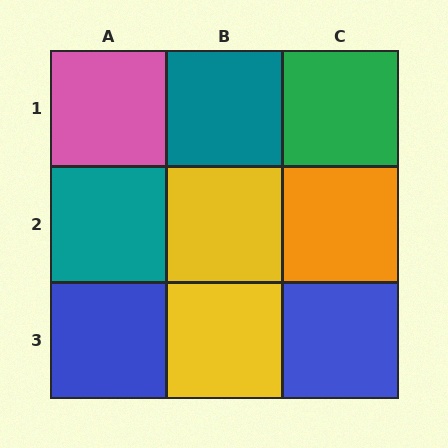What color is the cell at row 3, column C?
Blue.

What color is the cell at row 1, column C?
Green.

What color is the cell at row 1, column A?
Pink.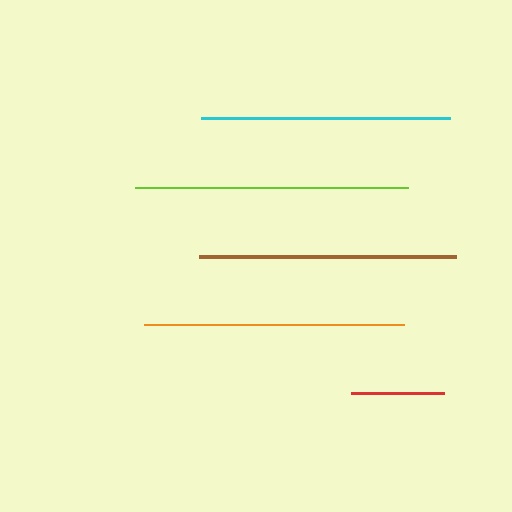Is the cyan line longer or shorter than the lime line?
The lime line is longer than the cyan line.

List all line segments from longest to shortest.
From longest to shortest: lime, orange, brown, cyan, red.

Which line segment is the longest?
The lime line is the longest at approximately 273 pixels.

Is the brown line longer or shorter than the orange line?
The orange line is longer than the brown line.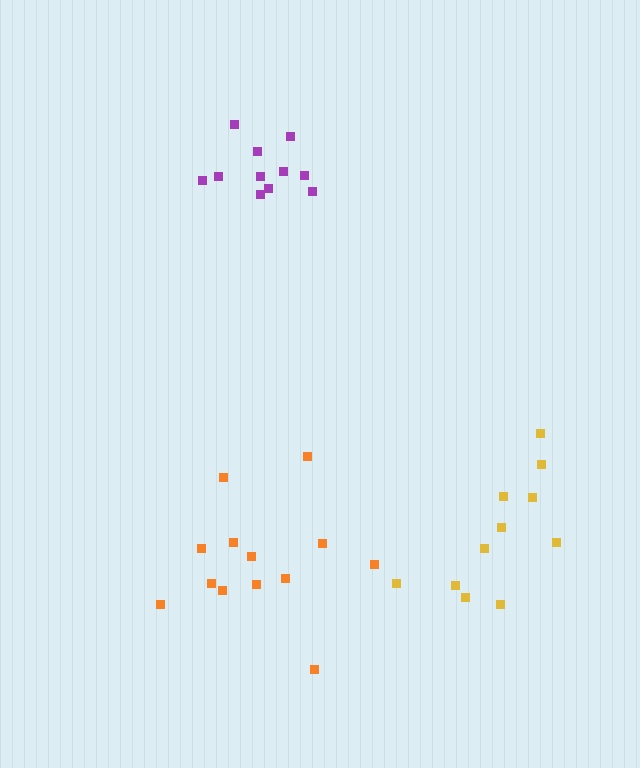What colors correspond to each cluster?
The clusters are colored: orange, purple, yellow.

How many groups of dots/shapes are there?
There are 3 groups.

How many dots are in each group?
Group 1: 13 dots, Group 2: 11 dots, Group 3: 11 dots (35 total).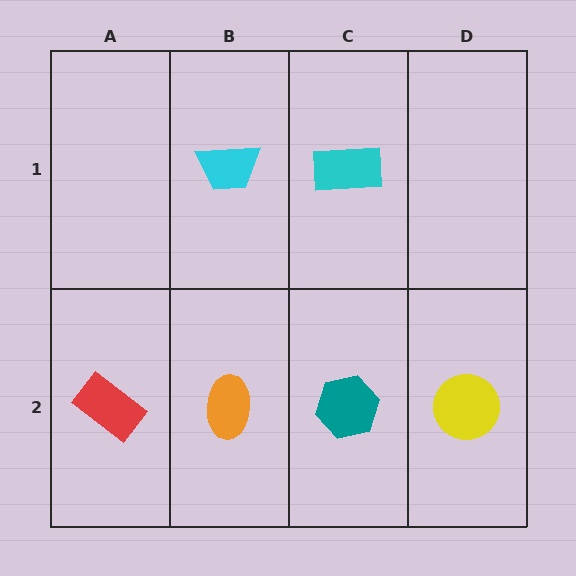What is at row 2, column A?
A red rectangle.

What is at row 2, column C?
A teal hexagon.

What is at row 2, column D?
A yellow circle.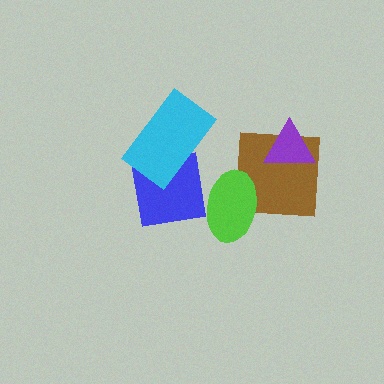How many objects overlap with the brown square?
2 objects overlap with the brown square.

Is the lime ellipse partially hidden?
Yes, it is partially covered by another shape.